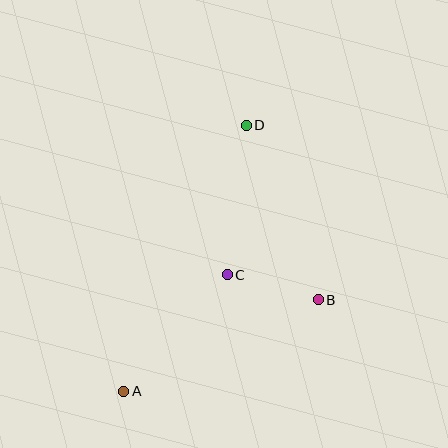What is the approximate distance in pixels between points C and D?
The distance between C and D is approximately 151 pixels.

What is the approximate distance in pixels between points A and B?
The distance between A and B is approximately 215 pixels.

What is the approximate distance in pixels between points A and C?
The distance between A and C is approximately 156 pixels.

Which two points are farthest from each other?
Points A and D are farthest from each other.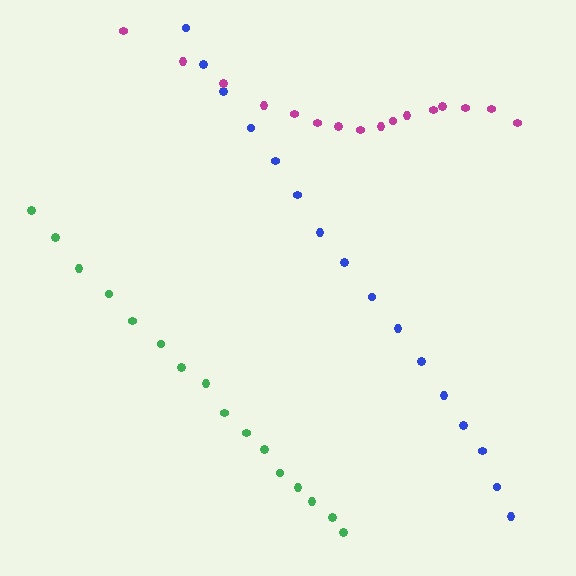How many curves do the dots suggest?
There are 3 distinct paths.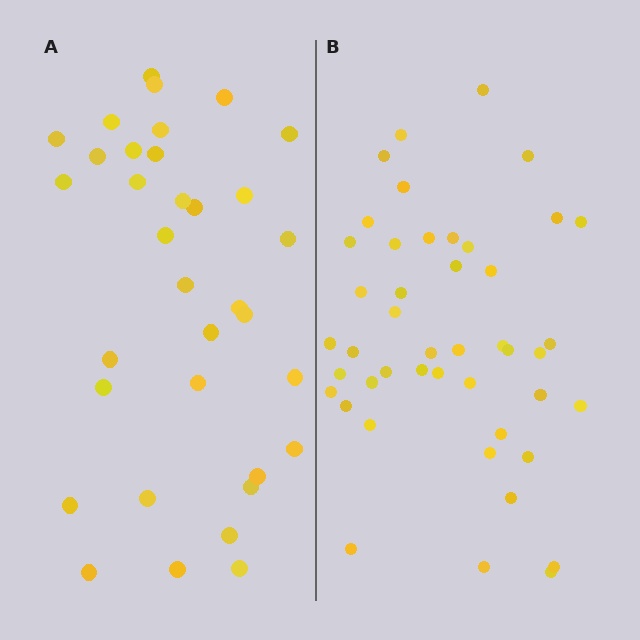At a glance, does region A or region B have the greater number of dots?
Region B (the right region) has more dots.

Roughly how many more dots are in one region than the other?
Region B has roughly 12 or so more dots than region A.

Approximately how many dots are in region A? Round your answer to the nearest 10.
About 30 dots. (The exact count is 34, which rounds to 30.)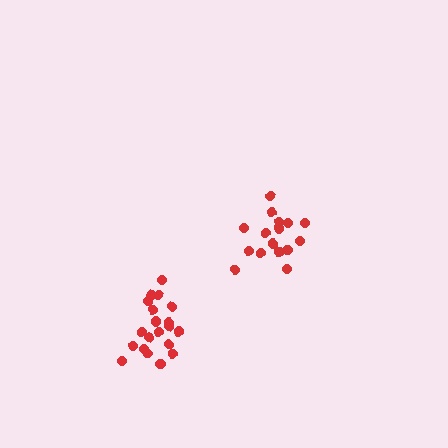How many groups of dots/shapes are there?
There are 2 groups.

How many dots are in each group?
Group 1: 20 dots, Group 2: 16 dots (36 total).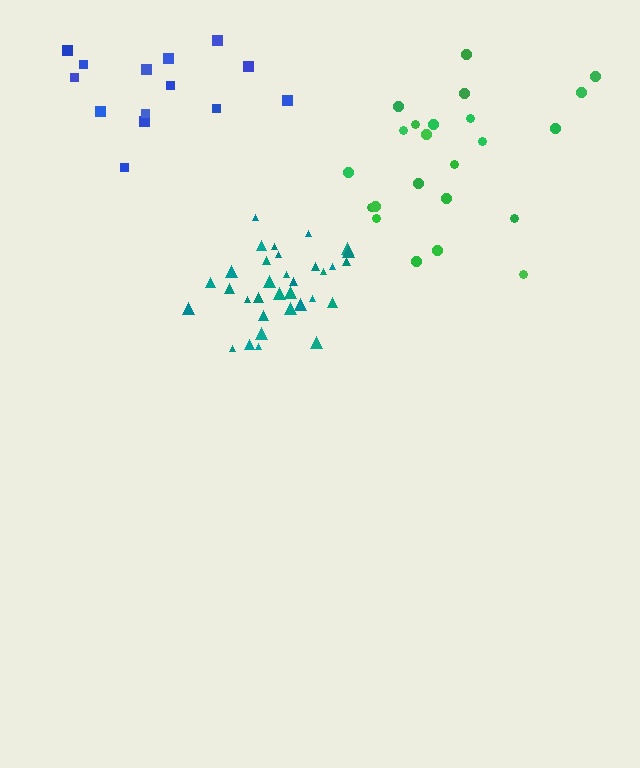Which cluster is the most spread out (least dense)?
Blue.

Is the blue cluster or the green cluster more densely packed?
Green.